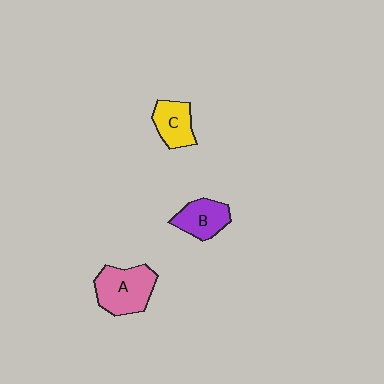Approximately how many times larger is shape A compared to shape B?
Approximately 1.5 times.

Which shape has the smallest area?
Shape C (yellow).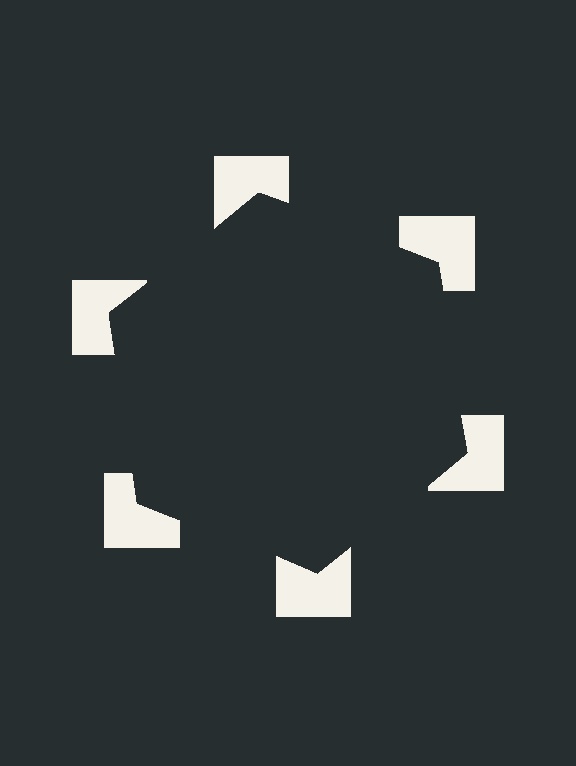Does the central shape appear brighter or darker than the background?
It typically appears slightly darker than the background, even though no actual brightness change is drawn.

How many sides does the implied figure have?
6 sides.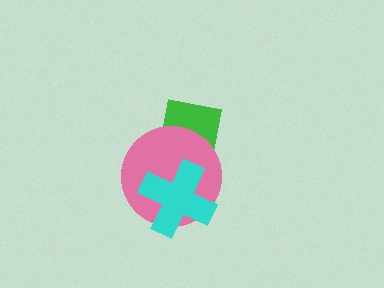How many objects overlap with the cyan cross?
2 objects overlap with the cyan cross.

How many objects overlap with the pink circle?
2 objects overlap with the pink circle.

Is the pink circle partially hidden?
Yes, it is partially covered by another shape.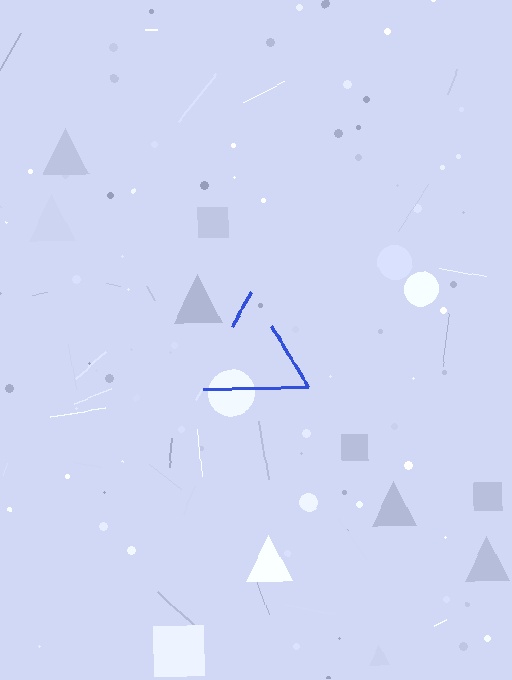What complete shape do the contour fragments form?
The contour fragments form a triangle.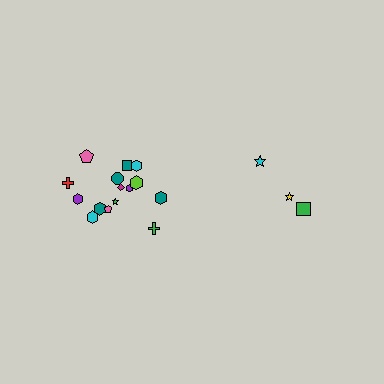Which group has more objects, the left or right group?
The left group.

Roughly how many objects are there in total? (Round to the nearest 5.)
Roughly 20 objects in total.